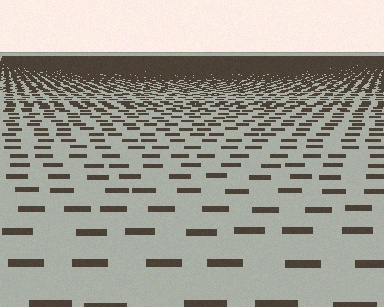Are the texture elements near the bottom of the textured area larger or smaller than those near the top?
Larger. Near the bottom, elements are closer to the viewer and appear at a bigger on-screen size.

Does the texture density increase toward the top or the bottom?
Density increases toward the top.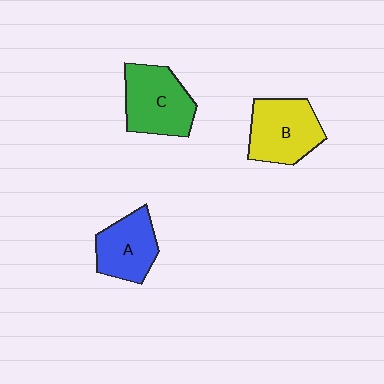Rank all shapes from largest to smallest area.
From largest to smallest: C (green), B (yellow), A (blue).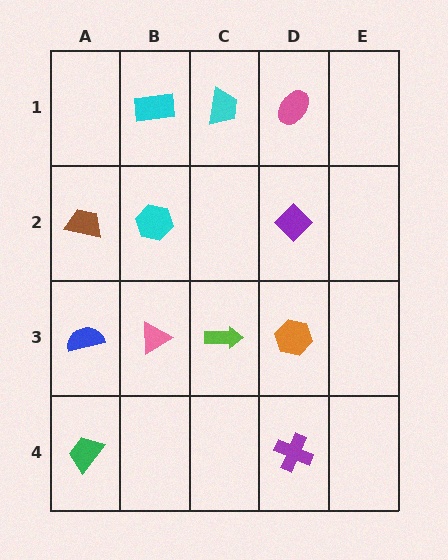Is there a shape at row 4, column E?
No, that cell is empty.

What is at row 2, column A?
A brown trapezoid.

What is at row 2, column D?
A purple diamond.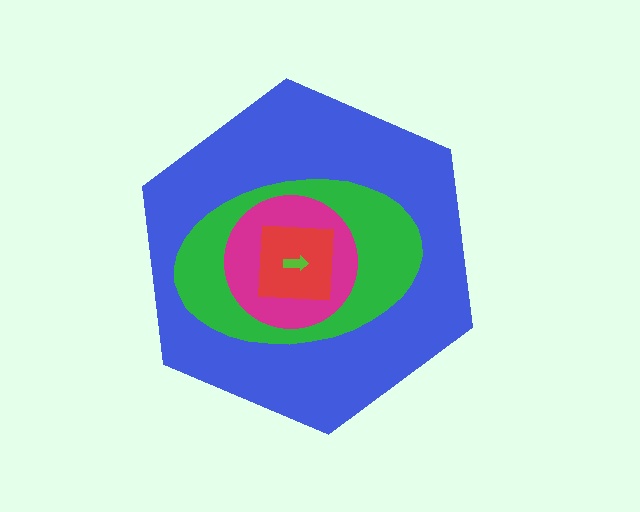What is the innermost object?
The lime arrow.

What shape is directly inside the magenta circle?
The red square.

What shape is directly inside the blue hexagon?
The green ellipse.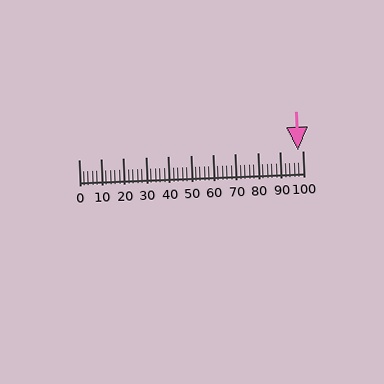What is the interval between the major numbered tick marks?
The major tick marks are spaced 10 units apart.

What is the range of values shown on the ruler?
The ruler shows values from 0 to 100.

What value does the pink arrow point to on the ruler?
The pink arrow points to approximately 98.